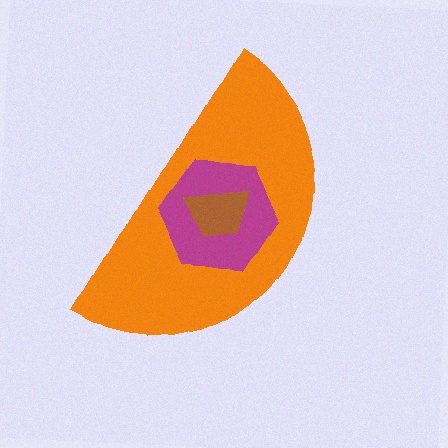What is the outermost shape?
The orange semicircle.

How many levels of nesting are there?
3.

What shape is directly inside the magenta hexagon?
The brown trapezoid.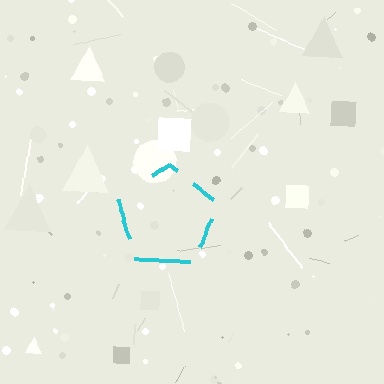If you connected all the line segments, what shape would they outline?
They would outline a pentagon.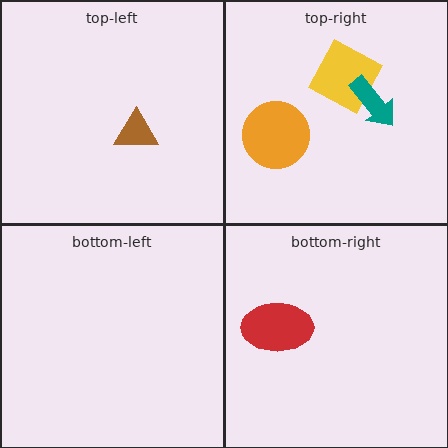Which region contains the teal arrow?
The top-right region.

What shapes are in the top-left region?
The brown triangle.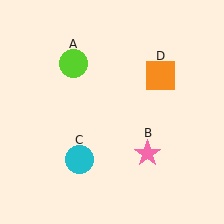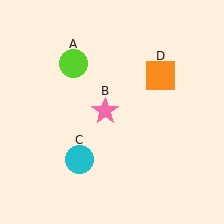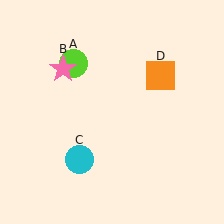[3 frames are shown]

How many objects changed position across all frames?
1 object changed position: pink star (object B).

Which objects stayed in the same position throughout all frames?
Lime circle (object A) and cyan circle (object C) and orange square (object D) remained stationary.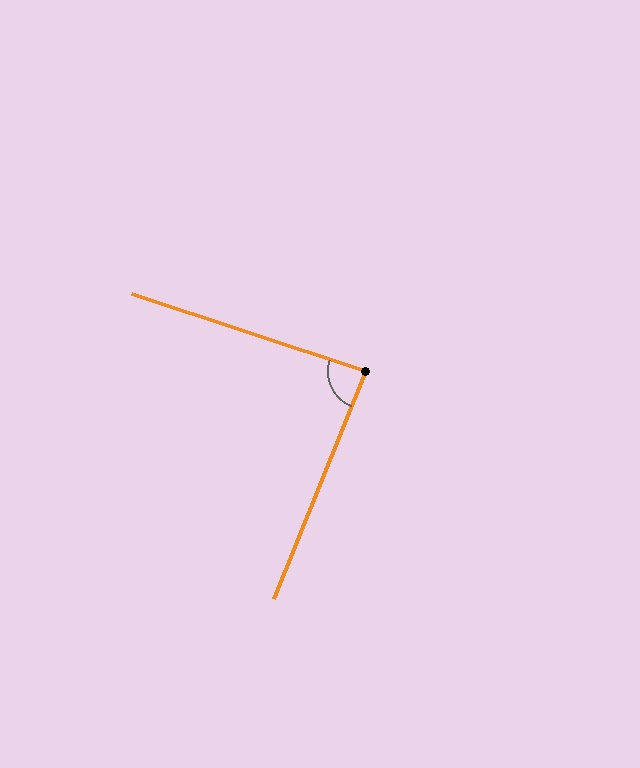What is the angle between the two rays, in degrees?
Approximately 86 degrees.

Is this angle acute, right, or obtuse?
It is approximately a right angle.